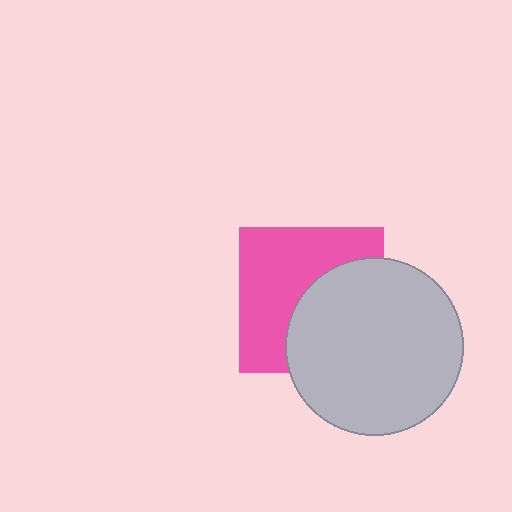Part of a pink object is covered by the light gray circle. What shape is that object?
It is a square.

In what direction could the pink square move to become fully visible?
The pink square could move left. That would shift it out from behind the light gray circle entirely.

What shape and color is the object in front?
The object in front is a light gray circle.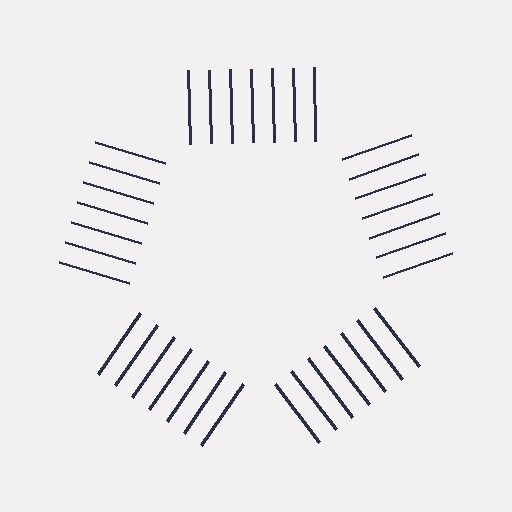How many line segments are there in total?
35 — 7 along each of the 5 edges.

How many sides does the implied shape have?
5 sides — the line-ends trace a pentagon.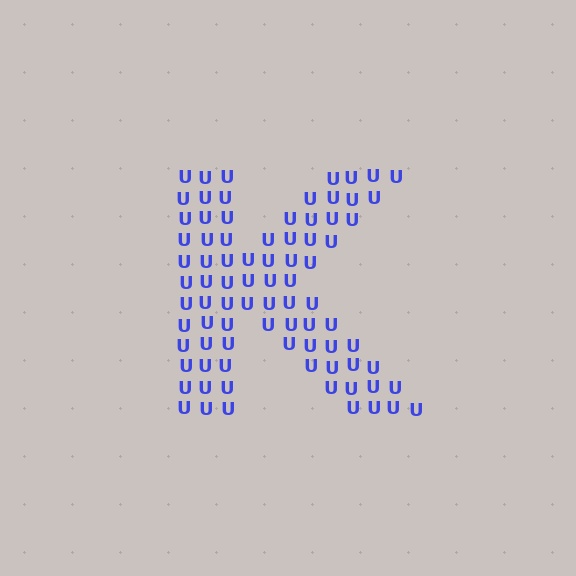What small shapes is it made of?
It is made of small letter U's.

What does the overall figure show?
The overall figure shows the letter K.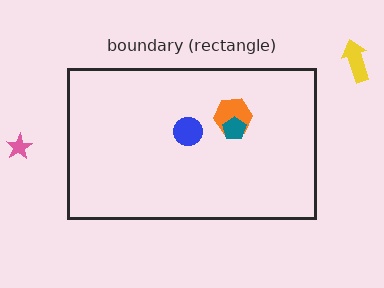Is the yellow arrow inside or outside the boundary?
Outside.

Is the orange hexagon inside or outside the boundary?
Inside.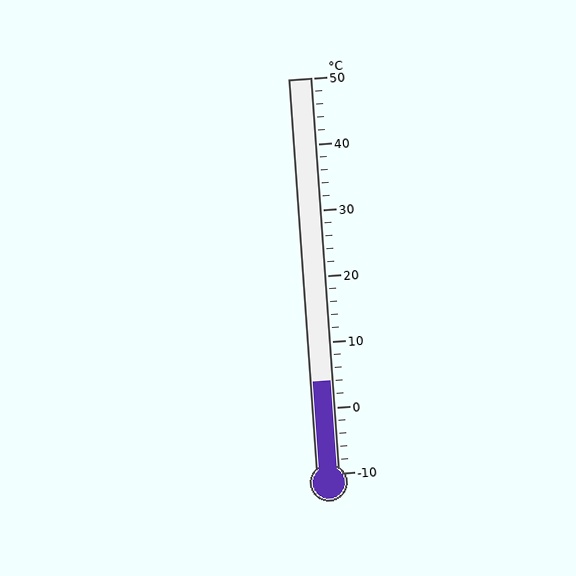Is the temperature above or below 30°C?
The temperature is below 30°C.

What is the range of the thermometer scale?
The thermometer scale ranges from -10°C to 50°C.